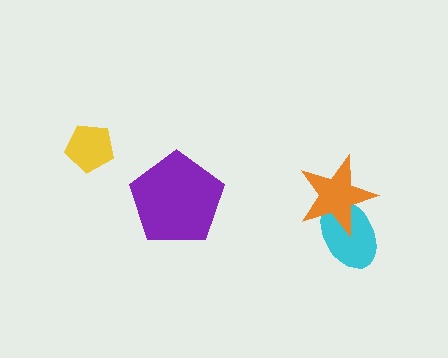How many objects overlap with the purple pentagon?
0 objects overlap with the purple pentagon.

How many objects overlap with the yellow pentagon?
0 objects overlap with the yellow pentagon.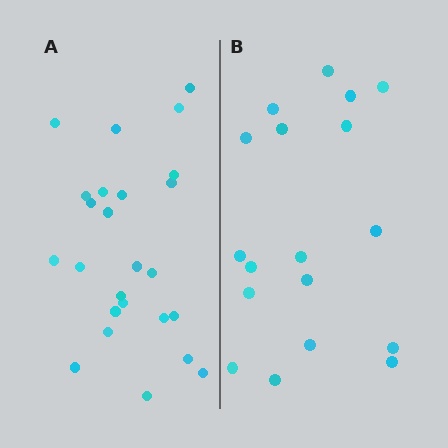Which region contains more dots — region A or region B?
Region A (the left region) has more dots.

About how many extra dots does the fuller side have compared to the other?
Region A has roughly 8 or so more dots than region B.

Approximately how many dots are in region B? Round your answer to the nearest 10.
About 20 dots. (The exact count is 18, which rounds to 20.)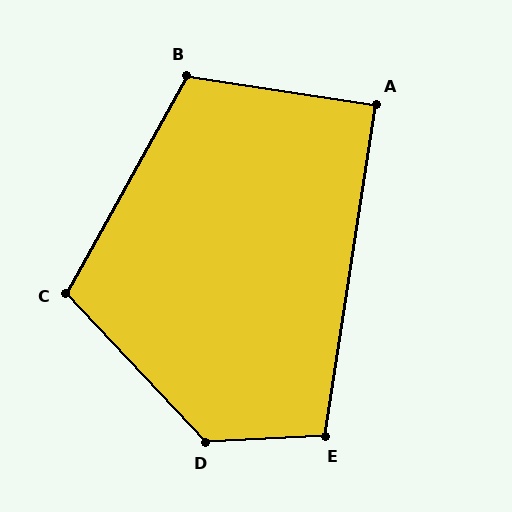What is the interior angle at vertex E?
Approximately 102 degrees (obtuse).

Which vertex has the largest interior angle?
D, at approximately 130 degrees.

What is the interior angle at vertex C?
Approximately 108 degrees (obtuse).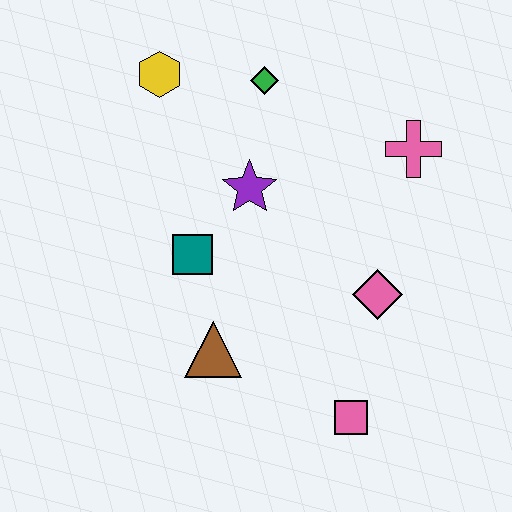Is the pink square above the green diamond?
No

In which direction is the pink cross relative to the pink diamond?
The pink cross is above the pink diamond.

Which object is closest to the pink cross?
The pink diamond is closest to the pink cross.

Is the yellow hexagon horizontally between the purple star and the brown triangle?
No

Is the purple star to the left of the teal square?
No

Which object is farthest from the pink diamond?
The yellow hexagon is farthest from the pink diamond.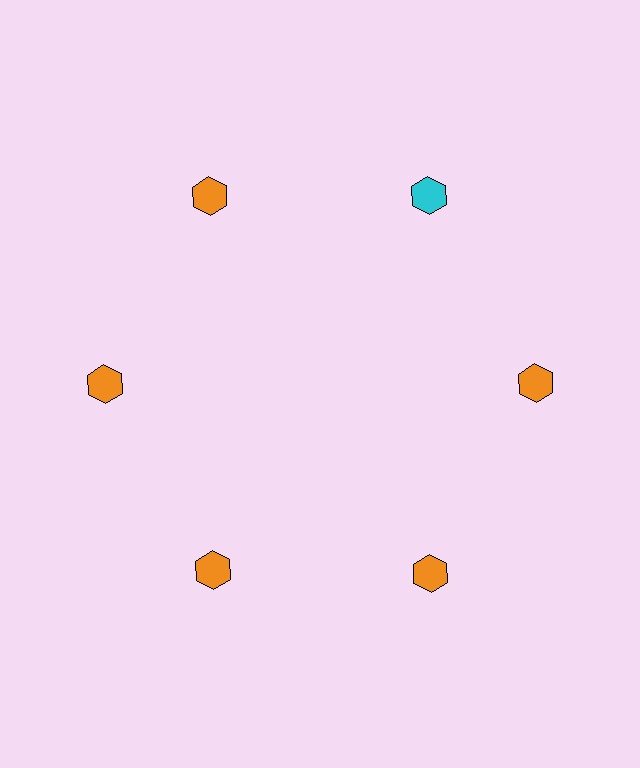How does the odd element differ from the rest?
It has a different color: cyan instead of orange.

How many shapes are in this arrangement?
There are 6 shapes arranged in a ring pattern.